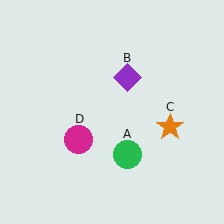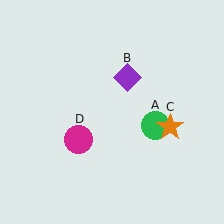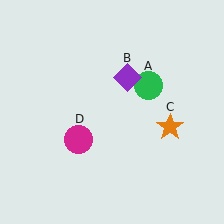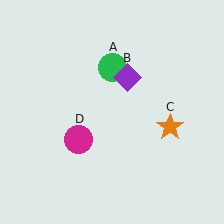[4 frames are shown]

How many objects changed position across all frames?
1 object changed position: green circle (object A).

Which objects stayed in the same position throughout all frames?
Purple diamond (object B) and orange star (object C) and magenta circle (object D) remained stationary.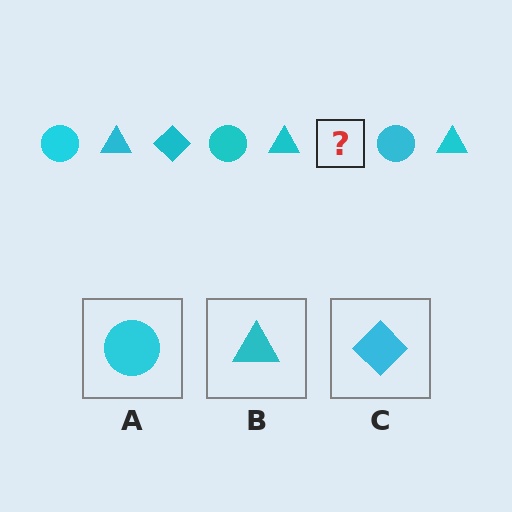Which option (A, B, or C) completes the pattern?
C.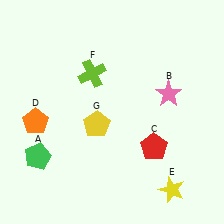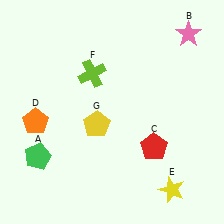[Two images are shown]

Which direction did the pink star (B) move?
The pink star (B) moved up.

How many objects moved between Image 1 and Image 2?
1 object moved between the two images.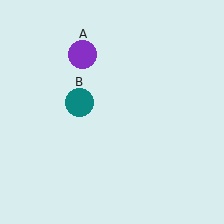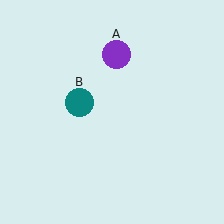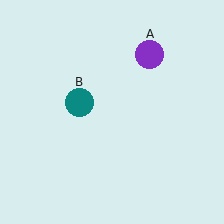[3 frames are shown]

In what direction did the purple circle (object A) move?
The purple circle (object A) moved right.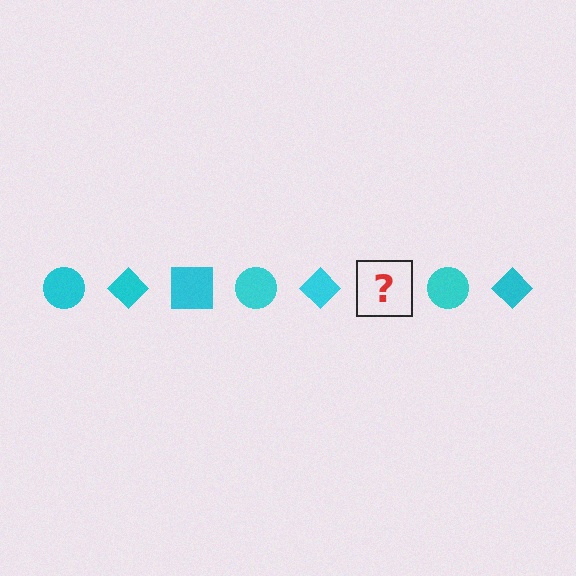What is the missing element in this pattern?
The missing element is a cyan square.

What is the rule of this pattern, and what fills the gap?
The rule is that the pattern cycles through circle, diamond, square shapes in cyan. The gap should be filled with a cyan square.